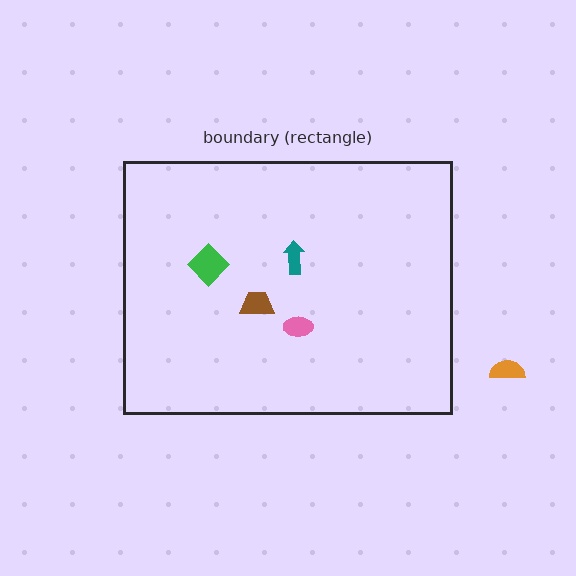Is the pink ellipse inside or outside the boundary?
Inside.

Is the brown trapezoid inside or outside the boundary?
Inside.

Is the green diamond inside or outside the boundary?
Inside.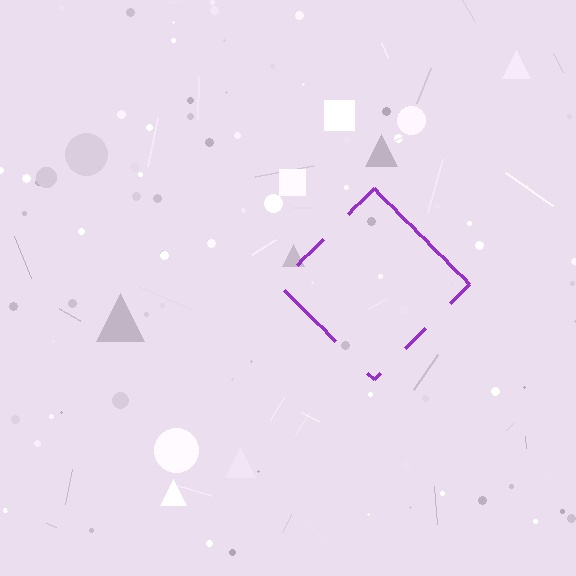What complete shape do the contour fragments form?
The contour fragments form a diamond.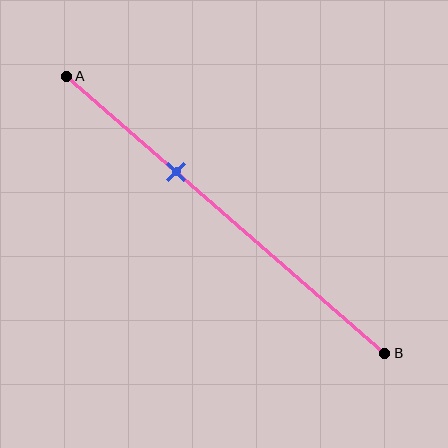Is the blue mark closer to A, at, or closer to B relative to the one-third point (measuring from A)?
The blue mark is approximately at the one-third point of segment AB.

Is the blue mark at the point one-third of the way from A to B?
Yes, the mark is approximately at the one-third point.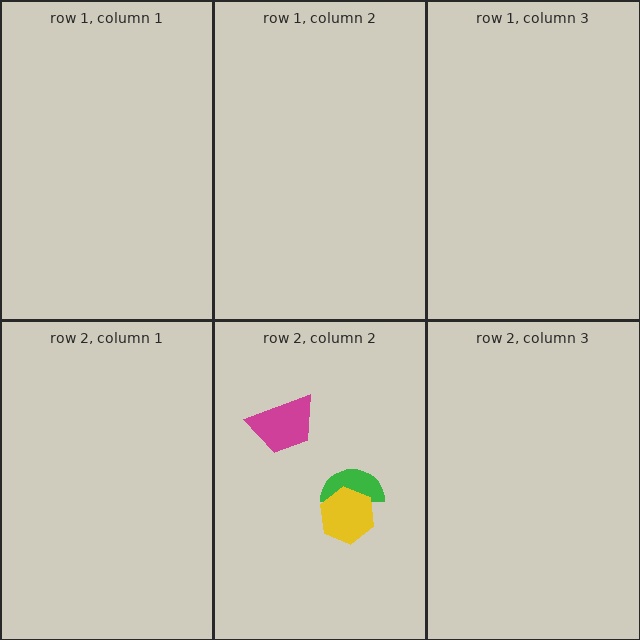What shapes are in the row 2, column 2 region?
The green semicircle, the yellow hexagon, the magenta trapezoid.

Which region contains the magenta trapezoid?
The row 2, column 2 region.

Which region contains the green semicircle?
The row 2, column 2 region.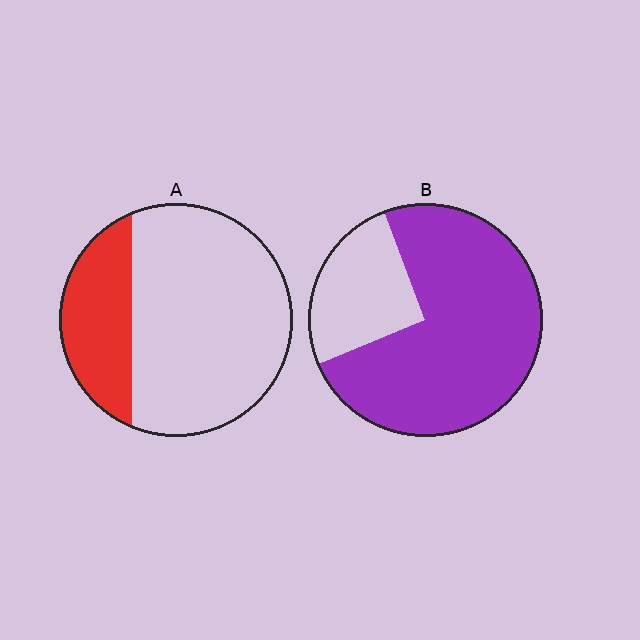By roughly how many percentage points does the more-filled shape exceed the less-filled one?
By roughly 50 percentage points (B over A).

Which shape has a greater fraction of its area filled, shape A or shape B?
Shape B.